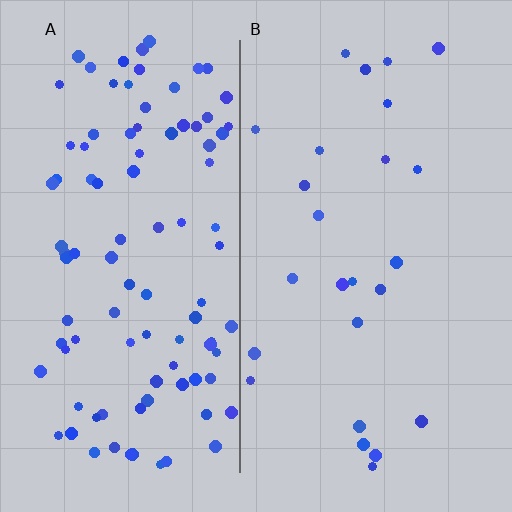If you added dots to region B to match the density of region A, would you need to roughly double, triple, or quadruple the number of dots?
Approximately quadruple.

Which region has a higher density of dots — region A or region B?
A (the left).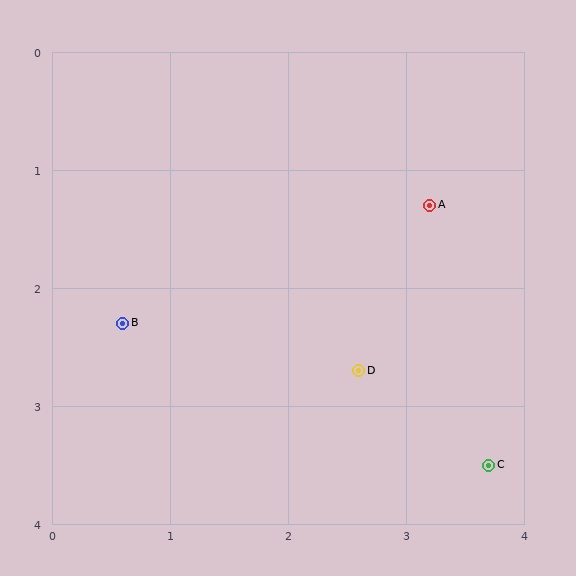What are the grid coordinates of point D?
Point D is at approximately (2.6, 2.7).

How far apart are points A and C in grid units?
Points A and C are about 2.3 grid units apart.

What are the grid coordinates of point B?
Point B is at approximately (0.6, 2.3).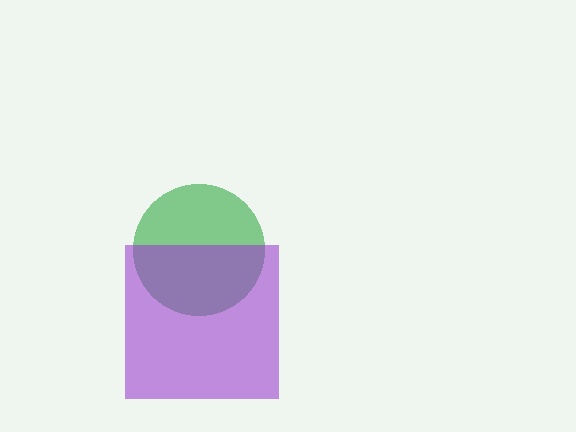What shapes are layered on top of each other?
The layered shapes are: a green circle, a purple square.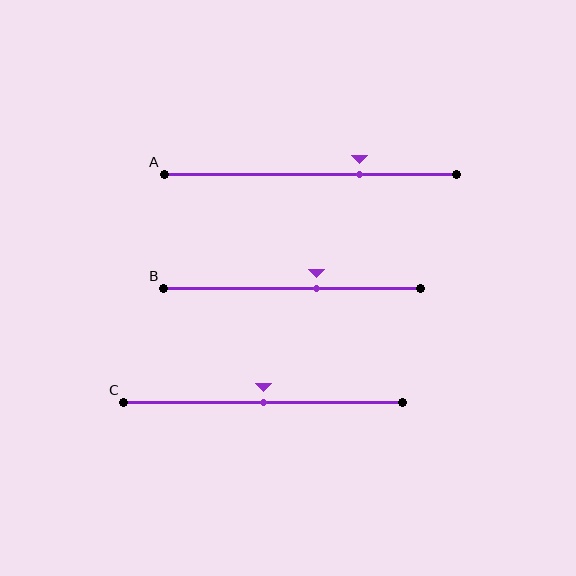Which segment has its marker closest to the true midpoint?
Segment C has its marker closest to the true midpoint.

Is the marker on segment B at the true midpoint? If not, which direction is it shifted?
No, the marker on segment B is shifted to the right by about 10% of the segment length.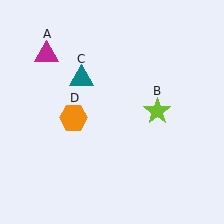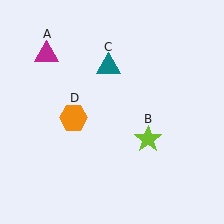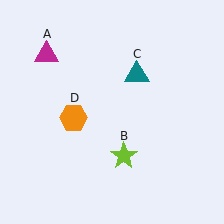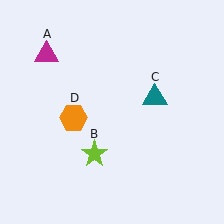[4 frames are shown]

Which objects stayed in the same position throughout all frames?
Magenta triangle (object A) and orange hexagon (object D) remained stationary.